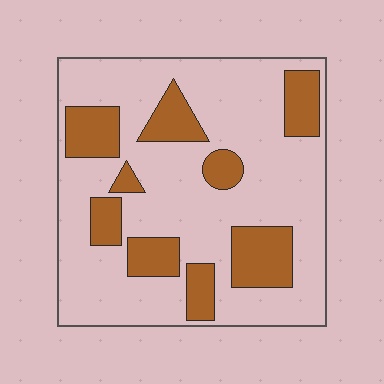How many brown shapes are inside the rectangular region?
9.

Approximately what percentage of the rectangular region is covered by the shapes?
Approximately 25%.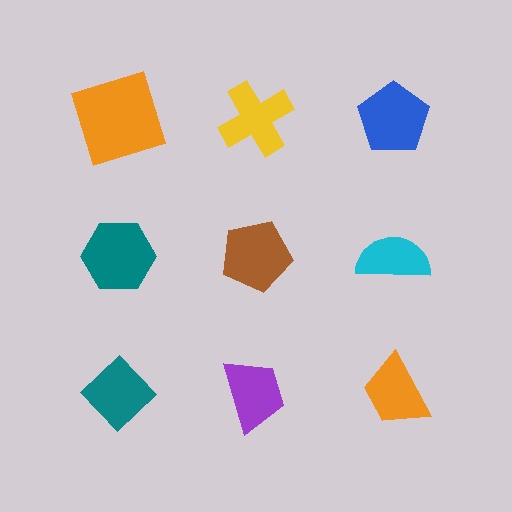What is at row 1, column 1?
An orange square.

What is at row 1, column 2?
A yellow cross.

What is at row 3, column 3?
An orange trapezoid.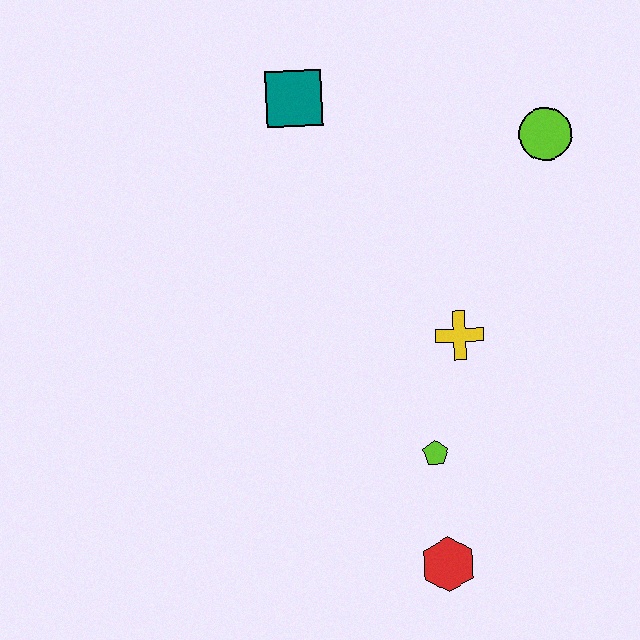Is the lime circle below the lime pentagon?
No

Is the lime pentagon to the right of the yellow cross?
No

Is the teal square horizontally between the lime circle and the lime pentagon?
No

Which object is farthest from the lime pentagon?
The teal square is farthest from the lime pentagon.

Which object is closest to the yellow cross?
The lime pentagon is closest to the yellow cross.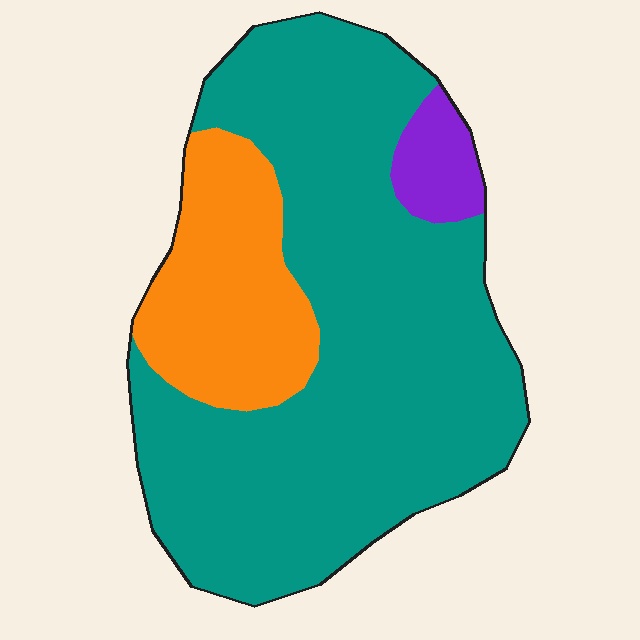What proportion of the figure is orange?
Orange takes up about one fifth (1/5) of the figure.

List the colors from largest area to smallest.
From largest to smallest: teal, orange, purple.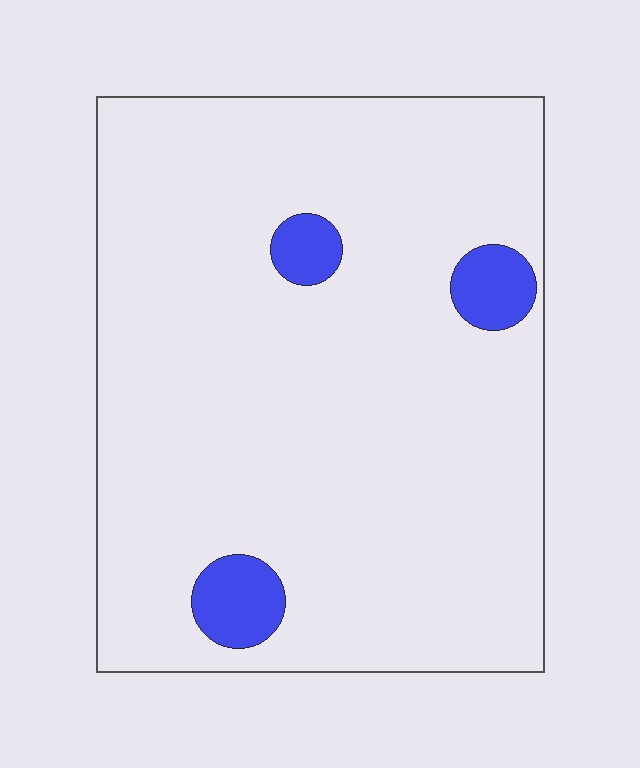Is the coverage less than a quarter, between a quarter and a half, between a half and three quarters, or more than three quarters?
Less than a quarter.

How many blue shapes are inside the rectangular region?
3.